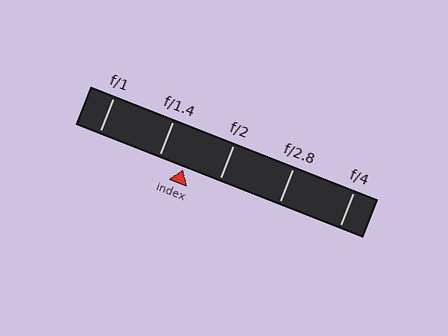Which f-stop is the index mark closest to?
The index mark is closest to f/1.4.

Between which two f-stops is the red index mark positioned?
The index mark is between f/1.4 and f/2.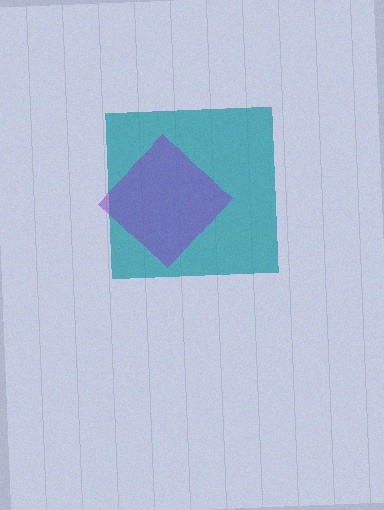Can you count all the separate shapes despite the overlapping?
Yes, there are 2 separate shapes.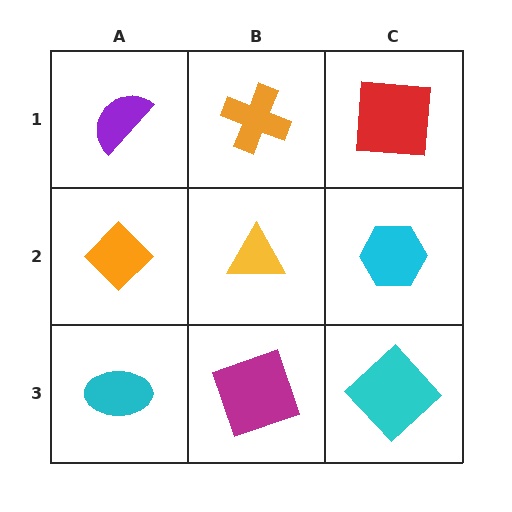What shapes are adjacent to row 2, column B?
An orange cross (row 1, column B), a magenta square (row 3, column B), an orange diamond (row 2, column A), a cyan hexagon (row 2, column C).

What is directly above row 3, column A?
An orange diamond.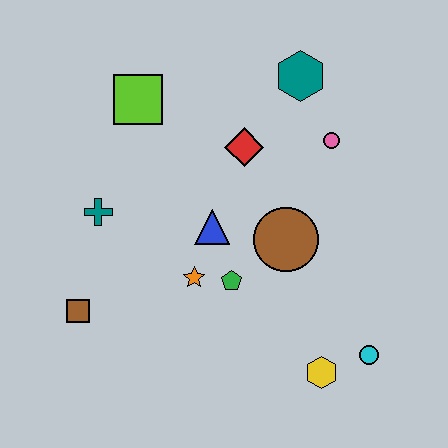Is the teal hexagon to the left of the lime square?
No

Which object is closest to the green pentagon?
The orange star is closest to the green pentagon.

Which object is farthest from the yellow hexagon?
The lime square is farthest from the yellow hexagon.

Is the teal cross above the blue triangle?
Yes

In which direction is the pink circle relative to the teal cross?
The pink circle is to the right of the teal cross.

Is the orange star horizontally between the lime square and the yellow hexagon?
Yes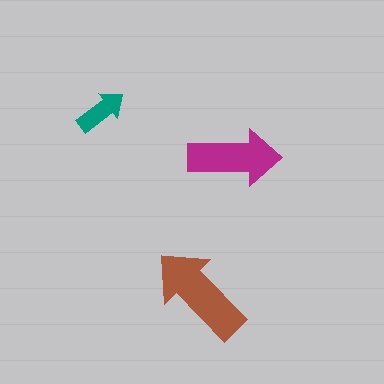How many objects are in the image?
There are 3 objects in the image.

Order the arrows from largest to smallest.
the brown one, the magenta one, the teal one.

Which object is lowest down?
The brown arrow is bottommost.